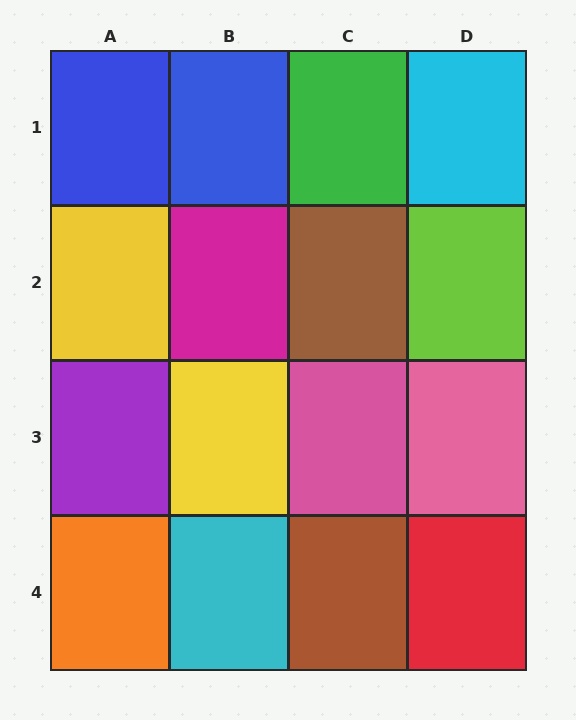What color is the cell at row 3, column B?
Yellow.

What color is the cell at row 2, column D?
Lime.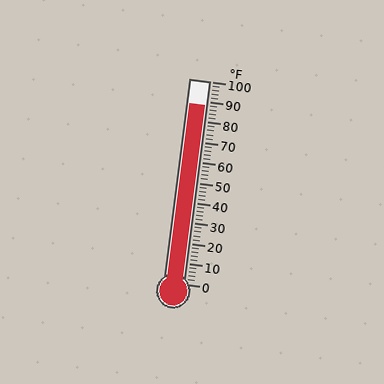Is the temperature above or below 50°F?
The temperature is above 50°F.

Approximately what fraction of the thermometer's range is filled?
The thermometer is filled to approximately 90% of its range.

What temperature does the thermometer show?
The thermometer shows approximately 88°F.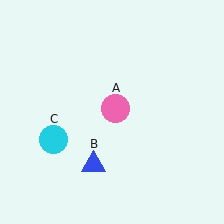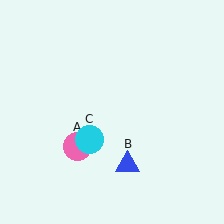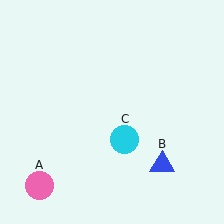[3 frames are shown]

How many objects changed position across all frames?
3 objects changed position: pink circle (object A), blue triangle (object B), cyan circle (object C).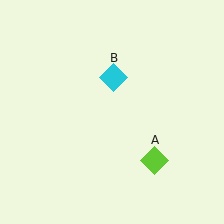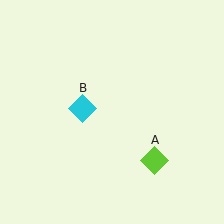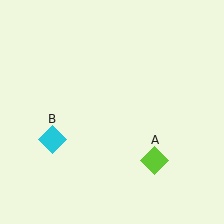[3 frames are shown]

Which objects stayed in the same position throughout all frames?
Lime diamond (object A) remained stationary.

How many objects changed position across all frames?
1 object changed position: cyan diamond (object B).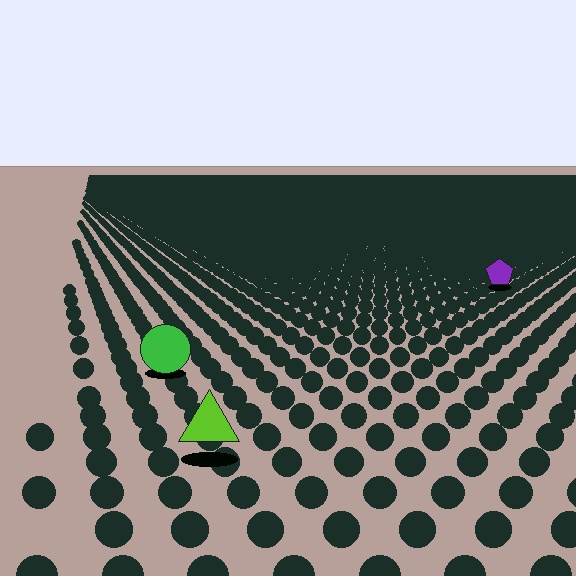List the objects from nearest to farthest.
From nearest to farthest: the lime triangle, the green circle, the purple pentagon.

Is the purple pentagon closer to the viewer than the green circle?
No. The green circle is closer — you can tell from the texture gradient: the ground texture is coarser near it.